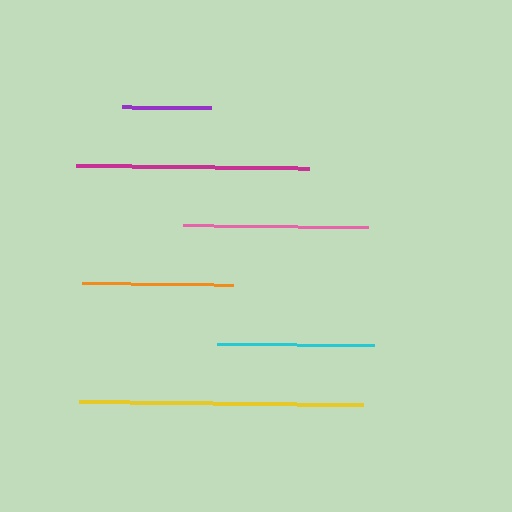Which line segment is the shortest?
The purple line is the shortest at approximately 88 pixels.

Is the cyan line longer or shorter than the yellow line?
The yellow line is longer than the cyan line.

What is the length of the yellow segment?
The yellow segment is approximately 285 pixels long.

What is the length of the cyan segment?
The cyan segment is approximately 157 pixels long.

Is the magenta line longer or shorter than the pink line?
The magenta line is longer than the pink line.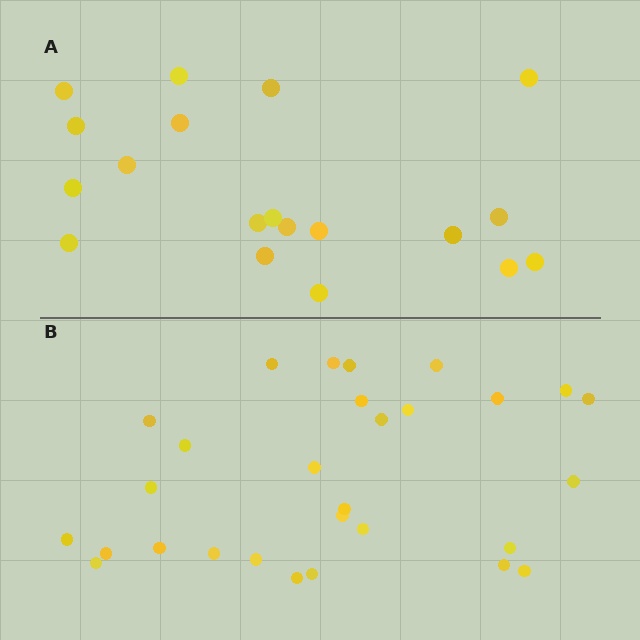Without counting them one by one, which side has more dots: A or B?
Region B (the bottom region) has more dots.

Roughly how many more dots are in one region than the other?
Region B has roughly 10 or so more dots than region A.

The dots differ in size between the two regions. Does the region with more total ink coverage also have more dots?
No. Region A has more total ink coverage because its dots are larger, but region B actually contains more individual dots. Total area can be misleading — the number of items is what matters here.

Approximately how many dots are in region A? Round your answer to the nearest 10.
About 20 dots. (The exact count is 19, which rounds to 20.)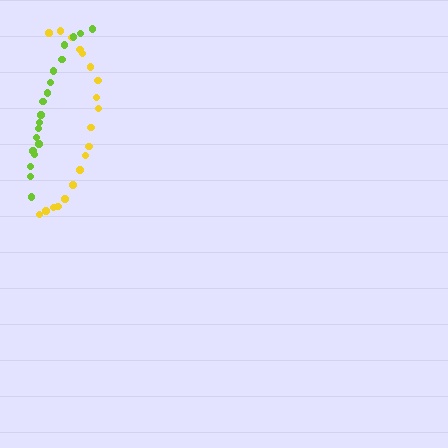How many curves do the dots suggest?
There are 2 distinct paths.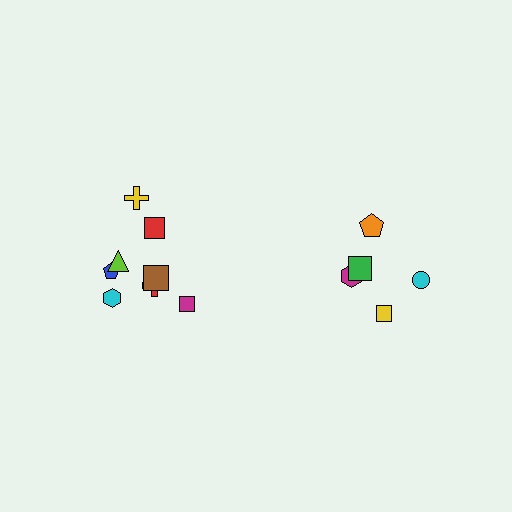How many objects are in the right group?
There are 5 objects.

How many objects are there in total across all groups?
There are 13 objects.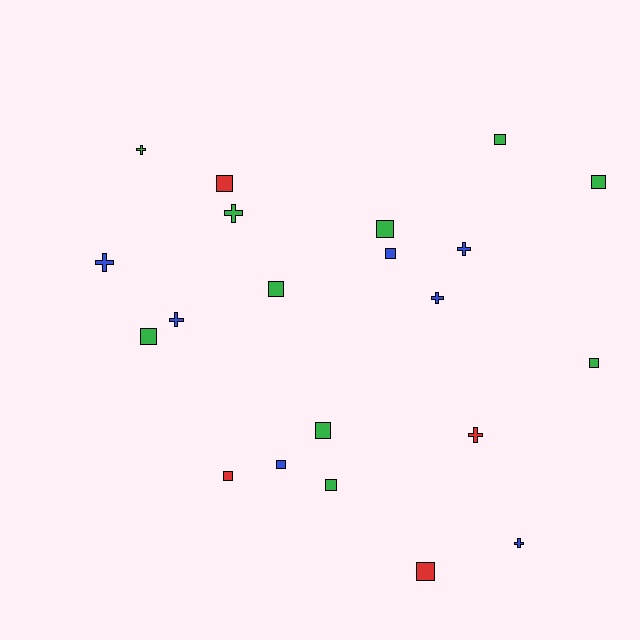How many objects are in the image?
There are 21 objects.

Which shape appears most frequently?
Square, with 13 objects.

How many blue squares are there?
There are 2 blue squares.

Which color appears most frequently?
Green, with 10 objects.